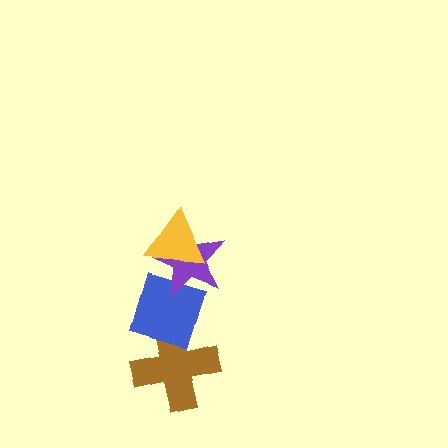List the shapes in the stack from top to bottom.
From top to bottom: the yellow triangle, the purple star, the blue diamond, the brown cross.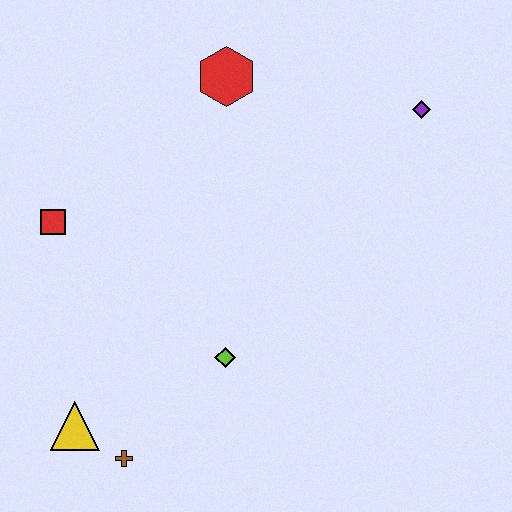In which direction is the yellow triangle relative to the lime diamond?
The yellow triangle is to the left of the lime diamond.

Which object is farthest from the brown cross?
The purple diamond is farthest from the brown cross.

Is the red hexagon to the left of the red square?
No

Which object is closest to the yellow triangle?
The brown cross is closest to the yellow triangle.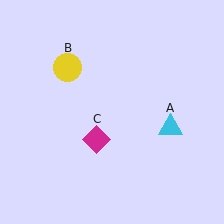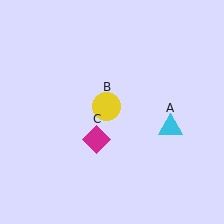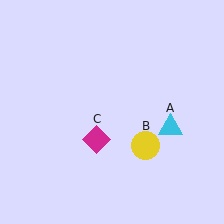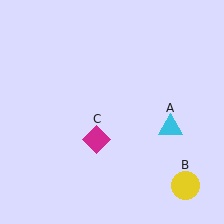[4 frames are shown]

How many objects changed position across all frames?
1 object changed position: yellow circle (object B).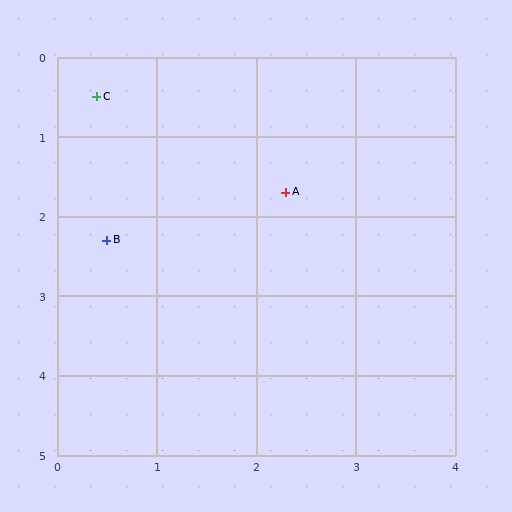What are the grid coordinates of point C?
Point C is at approximately (0.4, 0.5).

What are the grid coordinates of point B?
Point B is at approximately (0.5, 2.3).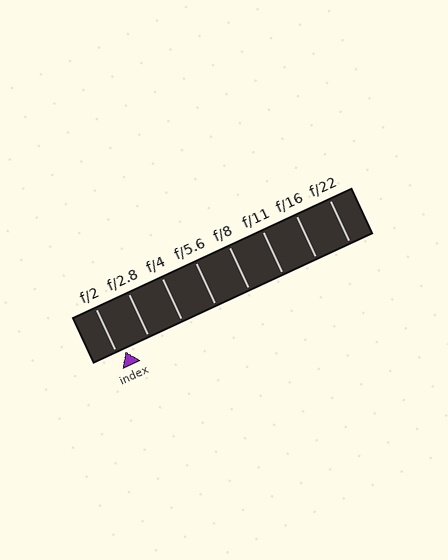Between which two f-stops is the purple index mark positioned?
The index mark is between f/2 and f/2.8.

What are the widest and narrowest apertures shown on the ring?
The widest aperture shown is f/2 and the narrowest is f/22.